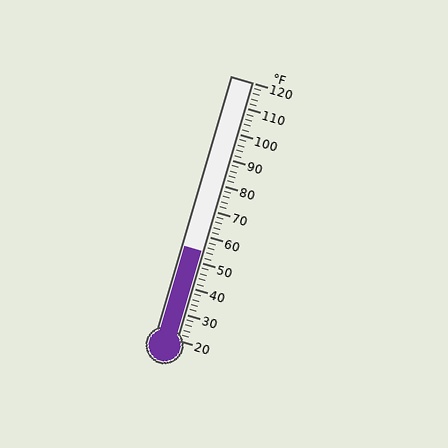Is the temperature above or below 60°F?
The temperature is below 60°F.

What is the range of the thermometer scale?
The thermometer scale ranges from 20°F to 120°F.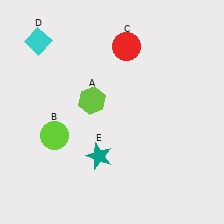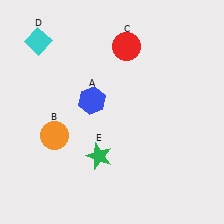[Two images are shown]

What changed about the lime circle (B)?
In Image 1, B is lime. In Image 2, it changed to orange.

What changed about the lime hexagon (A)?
In Image 1, A is lime. In Image 2, it changed to blue.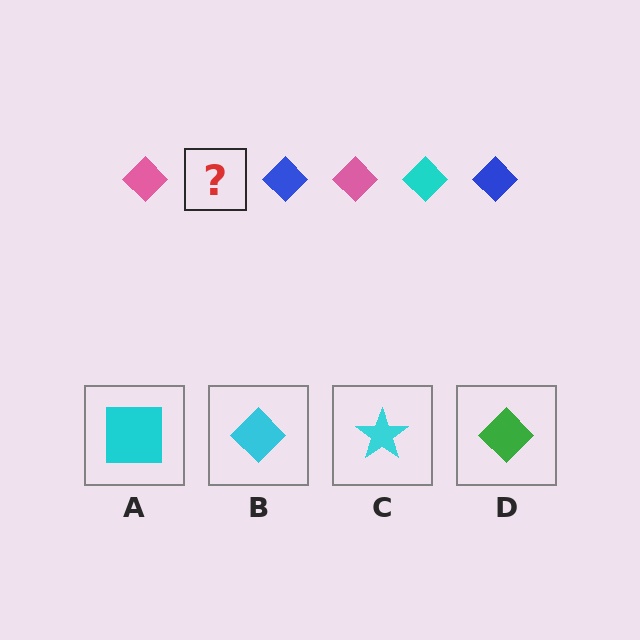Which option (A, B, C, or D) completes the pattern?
B.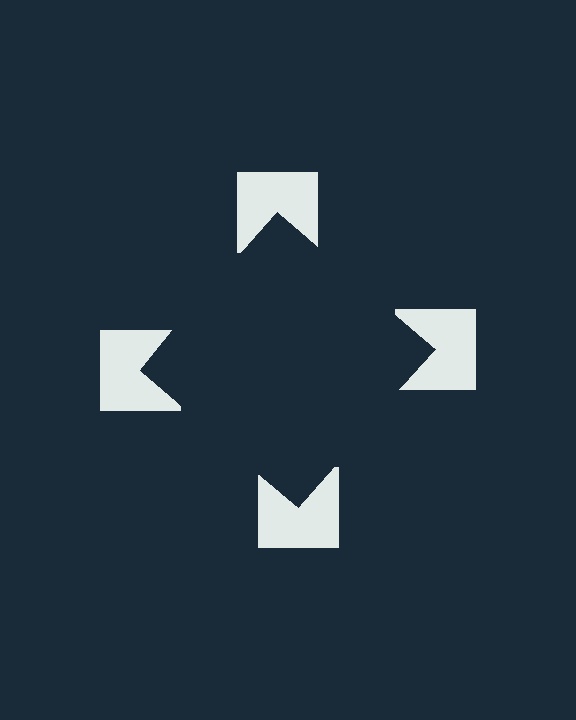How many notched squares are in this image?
There are 4 — one at each vertex of the illusory square.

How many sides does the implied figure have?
4 sides.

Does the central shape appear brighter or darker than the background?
It typically appears slightly darker than the background, even though no actual brightness change is drawn.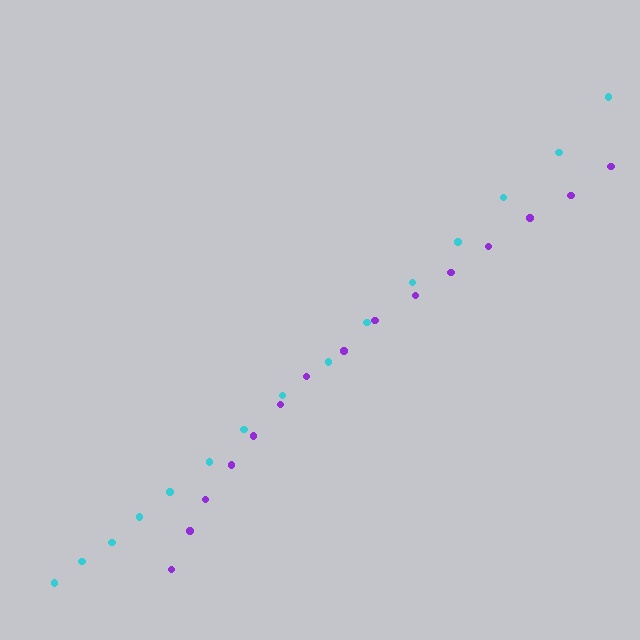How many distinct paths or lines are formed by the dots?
There are 2 distinct paths.